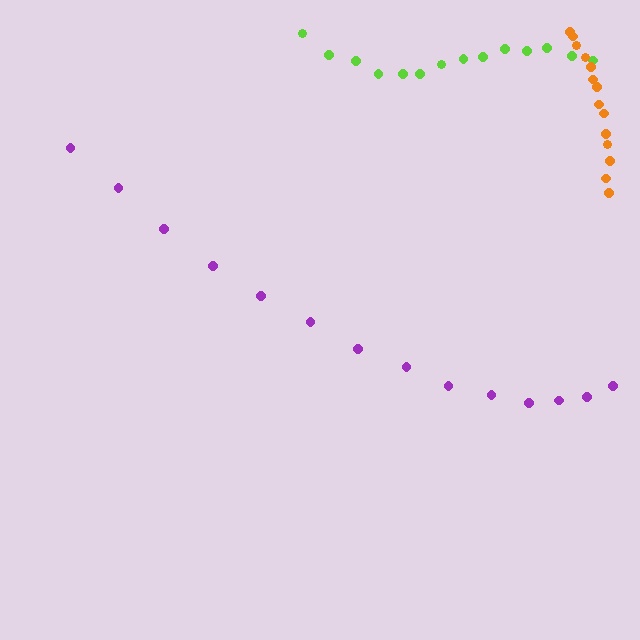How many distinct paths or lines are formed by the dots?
There are 3 distinct paths.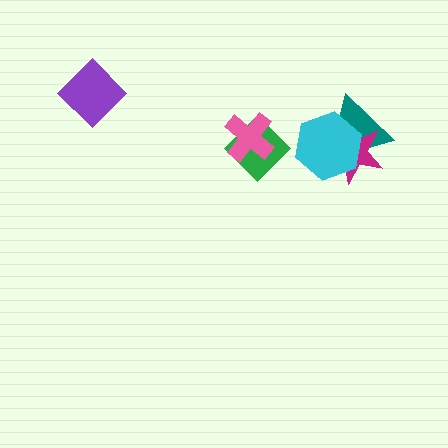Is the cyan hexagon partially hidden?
No, no other shape covers it.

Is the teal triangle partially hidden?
Yes, it is partially covered by another shape.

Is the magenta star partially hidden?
Yes, it is partially covered by another shape.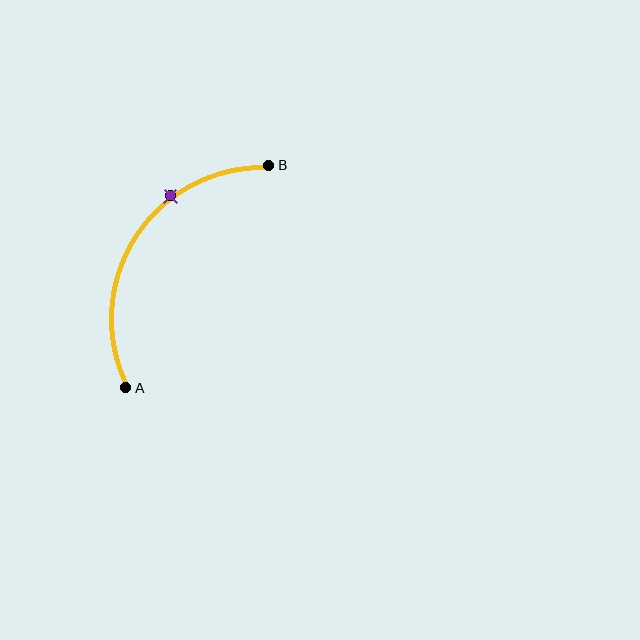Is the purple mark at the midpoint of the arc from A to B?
No. The purple mark lies on the arc but is closer to endpoint B. The arc midpoint would be at the point on the curve equidistant along the arc from both A and B.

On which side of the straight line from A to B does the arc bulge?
The arc bulges to the left of the straight line connecting A and B.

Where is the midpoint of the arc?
The arc midpoint is the point on the curve farthest from the straight line joining A and B. It sits to the left of that line.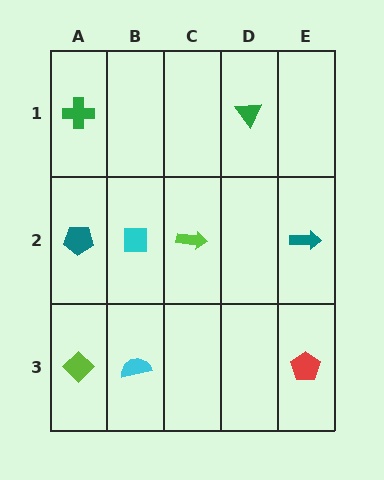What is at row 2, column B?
A cyan square.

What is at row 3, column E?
A red pentagon.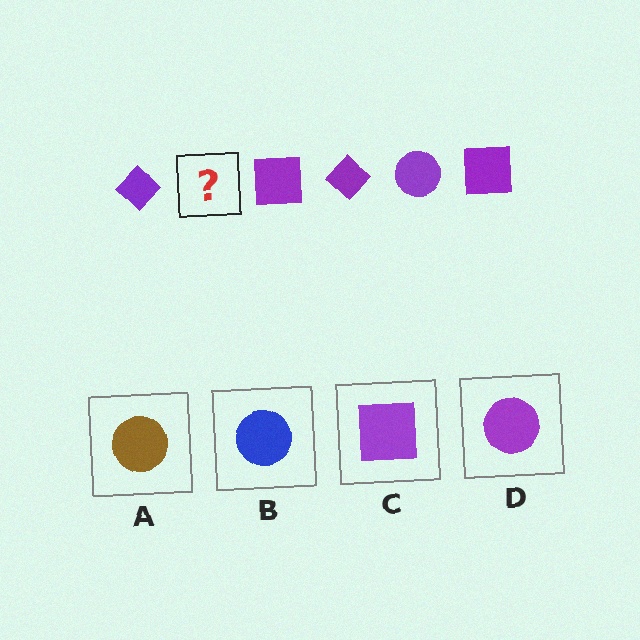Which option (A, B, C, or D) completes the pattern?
D.